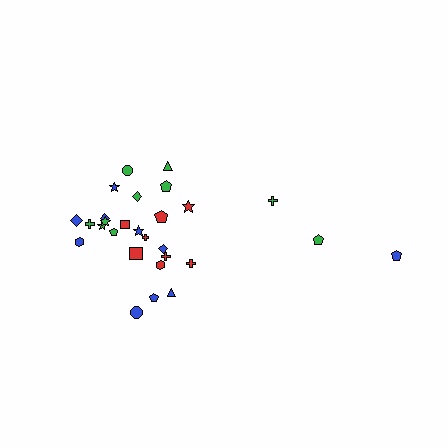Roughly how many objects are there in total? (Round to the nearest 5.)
Roughly 30 objects in total.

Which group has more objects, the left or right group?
The left group.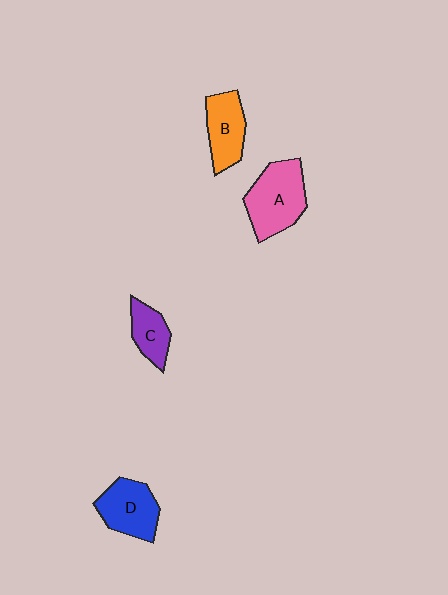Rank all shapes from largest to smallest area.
From largest to smallest: A (pink), D (blue), B (orange), C (purple).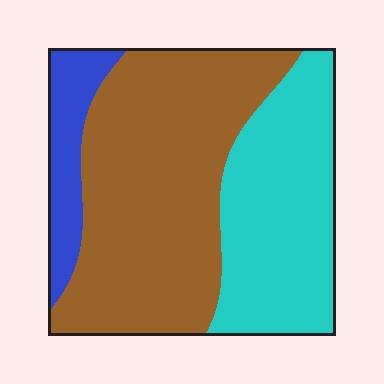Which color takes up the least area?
Blue, at roughly 10%.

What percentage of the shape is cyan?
Cyan takes up about one third (1/3) of the shape.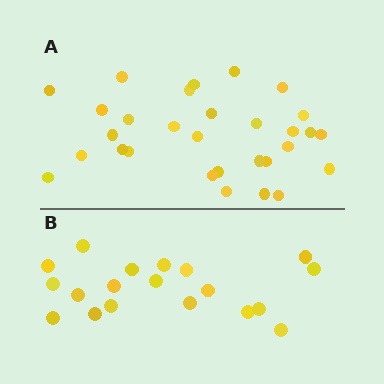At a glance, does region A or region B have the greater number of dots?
Region A (the top region) has more dots.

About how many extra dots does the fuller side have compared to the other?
Region A has roughly 12 or so more dots than region B.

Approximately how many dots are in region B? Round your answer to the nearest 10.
About 20 dots. (The exact count is 19, which rounds to 20.)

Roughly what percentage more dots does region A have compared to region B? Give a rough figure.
About 60% more.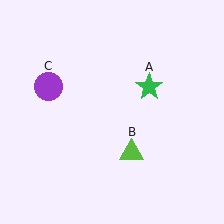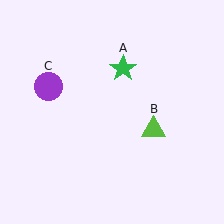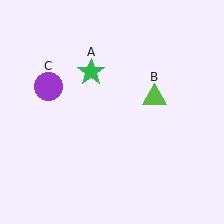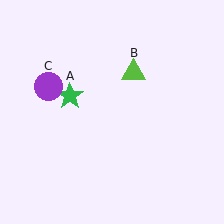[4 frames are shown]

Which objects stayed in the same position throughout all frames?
Purple circle (object C) remained stationary.